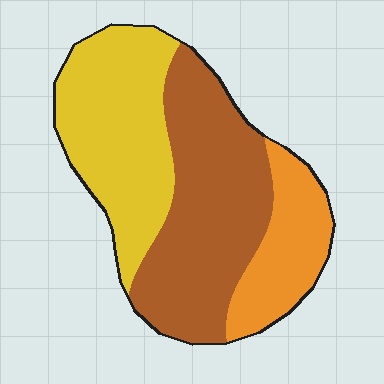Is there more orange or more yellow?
Yellow.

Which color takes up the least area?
Orange, at roughly 20%.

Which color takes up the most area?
Brown, at roughly 45%.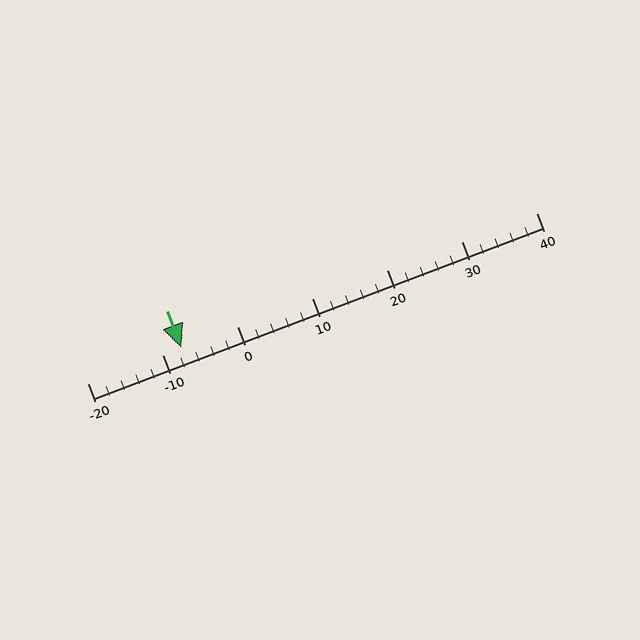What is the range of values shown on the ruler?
The ruler shows values from -20 to 40.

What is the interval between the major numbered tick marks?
The major tick marks are spaced 10 units apart.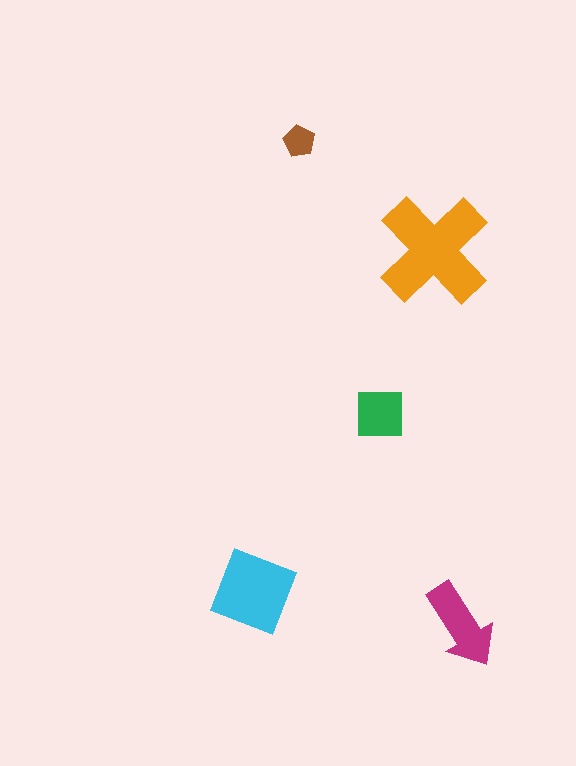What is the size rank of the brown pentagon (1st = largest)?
5th.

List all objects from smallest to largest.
The brown pentagon, the green square, the magenta arrow, the cyan diamond, the orange cross.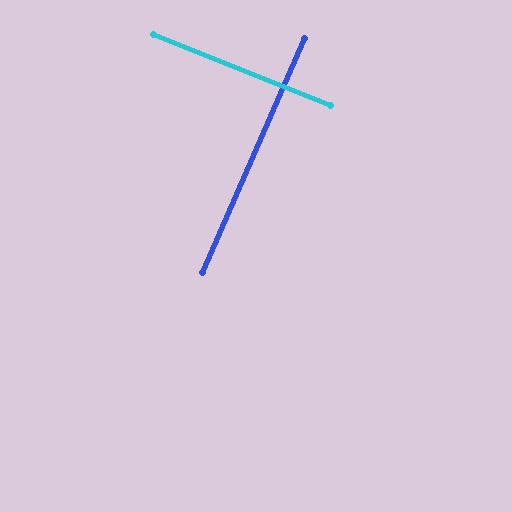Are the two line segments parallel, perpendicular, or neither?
Perpendicular — they meet at approximately 88°.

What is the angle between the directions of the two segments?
Approximately 88 degrees.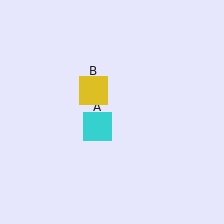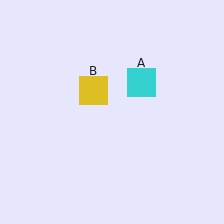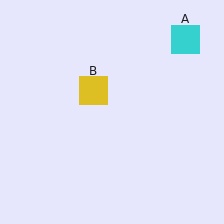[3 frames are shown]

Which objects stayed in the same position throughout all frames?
Yellow square (object B) remained stationary.